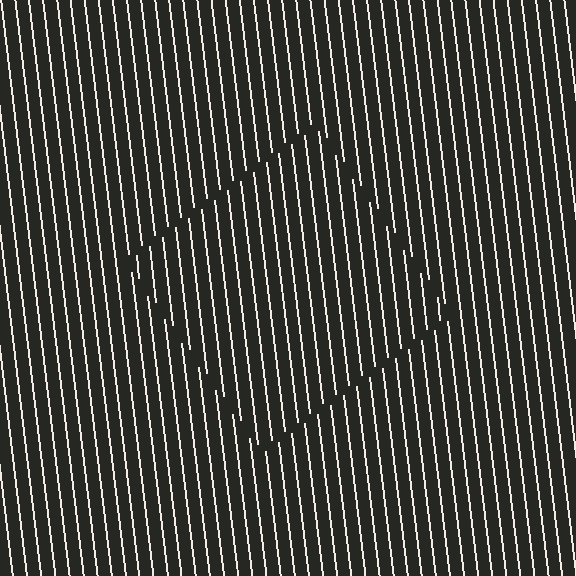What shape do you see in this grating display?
An illusory square. The interior of the shape contains the same grating, shifted by half a period — the contour is defined by the phase discontinuity where line-ends from the inner and outer gratings abut.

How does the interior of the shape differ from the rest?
The interior of the shape contains the same grating, shifted by half a period — the contour is defined by the phase discontinuity where line-ends from the inner and outer gratings abut.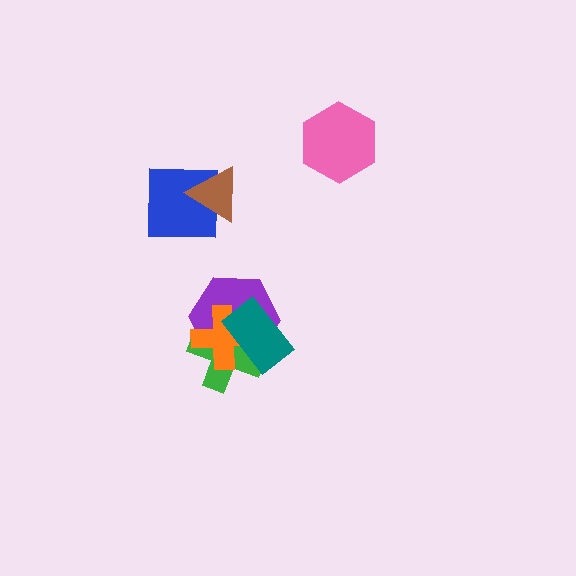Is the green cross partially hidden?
Yes, it is partially covered by another shape.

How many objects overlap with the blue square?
1 object overlaps with the blue square.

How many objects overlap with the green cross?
3 objects overlap with the green cross.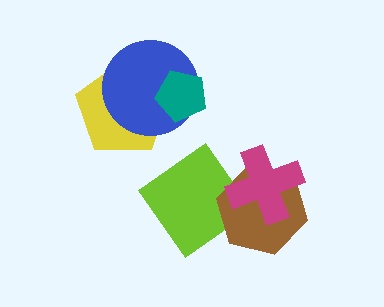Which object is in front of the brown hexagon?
The magenta cross is in front of the brown hexagon.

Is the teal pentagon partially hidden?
No, no other shape covers it.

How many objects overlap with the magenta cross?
2 objects overlap with the magenta cross.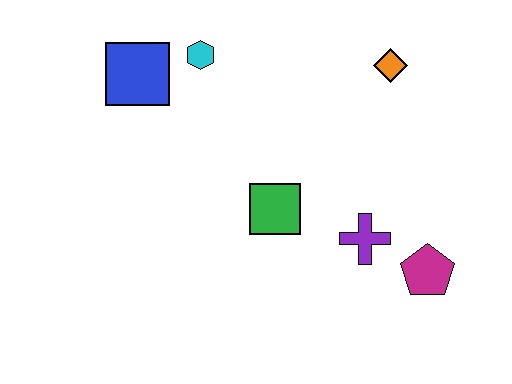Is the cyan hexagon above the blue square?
Yes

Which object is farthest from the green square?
The blue square is farthest from the green square.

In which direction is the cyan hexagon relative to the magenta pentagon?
The cyan hexagon is to the left of the magenta pentagon.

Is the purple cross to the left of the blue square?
No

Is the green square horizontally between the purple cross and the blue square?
Yes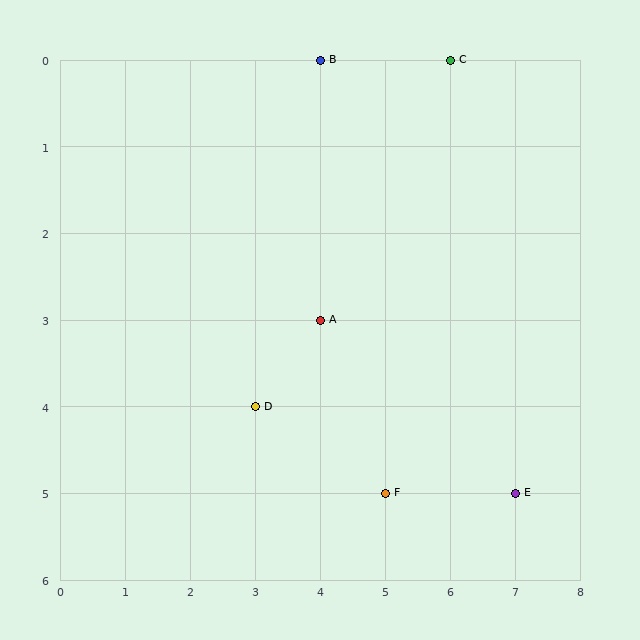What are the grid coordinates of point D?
Point D is at grid coordinates (3, 4).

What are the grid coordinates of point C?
Point C is at grid coordinates (6, 0).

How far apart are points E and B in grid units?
Points E and B are 3 columns and 5 rows apart (about 5.8 grid units diagonally).